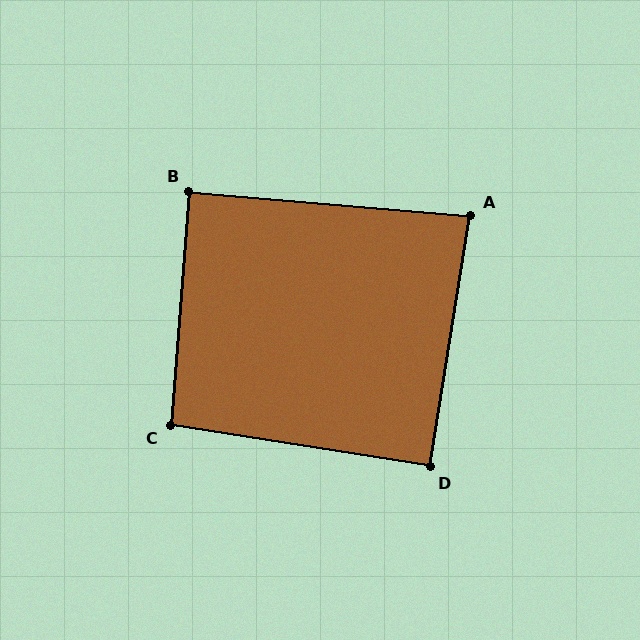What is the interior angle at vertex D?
Approximately 90 degrees (approximately right).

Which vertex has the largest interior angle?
C, at approximately 94 degrees.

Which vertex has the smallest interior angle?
A, at approximately 86 degrees.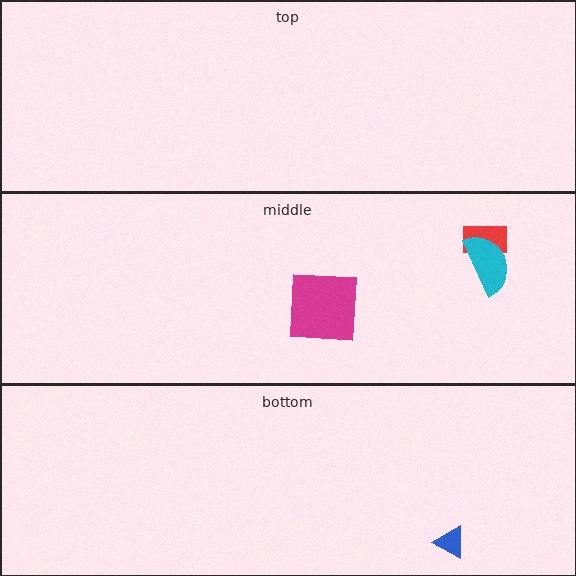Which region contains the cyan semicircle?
The middle region.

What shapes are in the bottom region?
The blue triangle.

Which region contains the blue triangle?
The bottom region.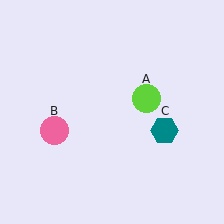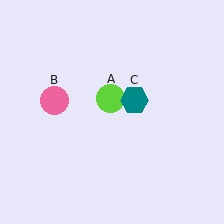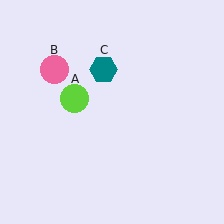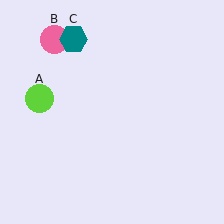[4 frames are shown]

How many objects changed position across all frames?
3 objects changed position: lime circle (object A), pink circle (object B), teal hexagon (object C).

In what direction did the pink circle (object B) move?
The pink circle (object B) moved up.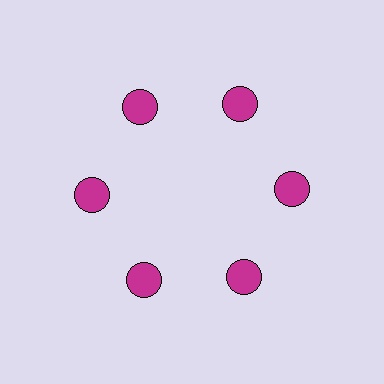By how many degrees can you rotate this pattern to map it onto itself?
The pattern maps onto itself every 60 degrees of rotation.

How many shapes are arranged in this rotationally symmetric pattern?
There are 6 shapes, arranged in 6 groups of 1.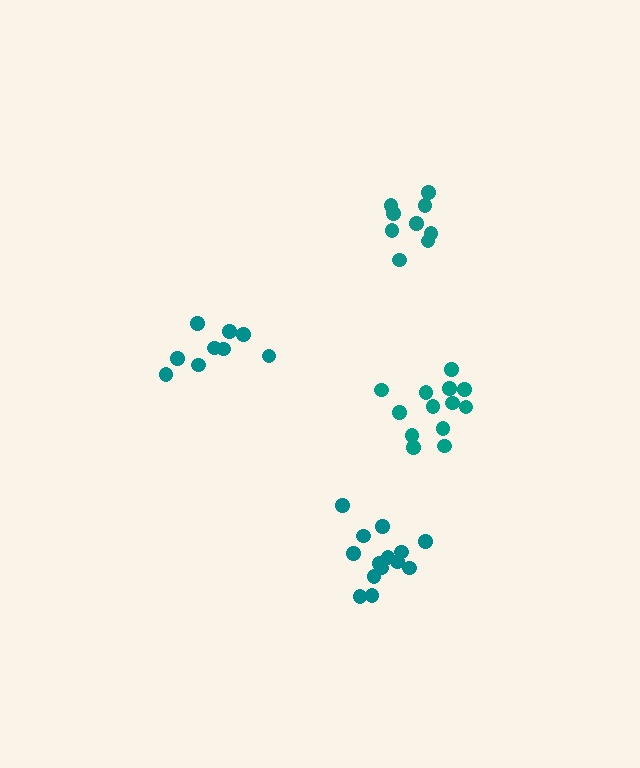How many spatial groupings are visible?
There are 4 spatial groupings.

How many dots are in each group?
Group 1: 13 dots, Group 2: 9 dots, Group 3: 14 dots, Group 4: 9 dots (45 total).